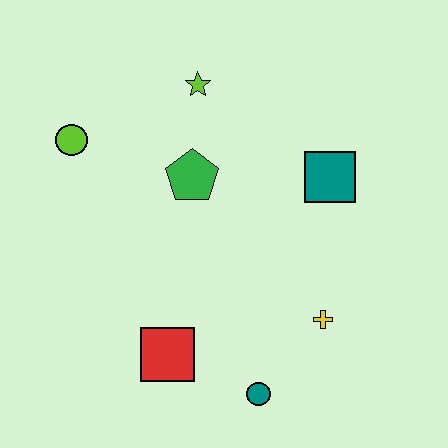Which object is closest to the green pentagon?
The lime star is closest to the green pentagon.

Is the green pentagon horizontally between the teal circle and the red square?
Yes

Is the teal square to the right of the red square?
Yes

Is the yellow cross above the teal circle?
Yes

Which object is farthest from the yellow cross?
The lime circle is farthest from the yellow cross.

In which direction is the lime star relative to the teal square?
The lime star is to the left of the teal square.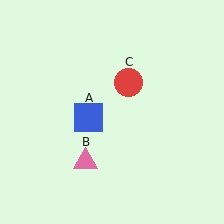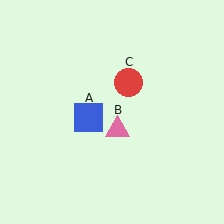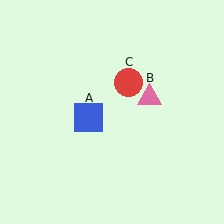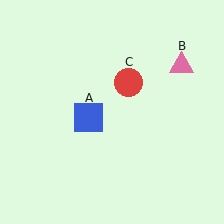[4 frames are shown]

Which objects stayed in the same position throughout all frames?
Blue square (object A) and red circle (object C) remained stationary.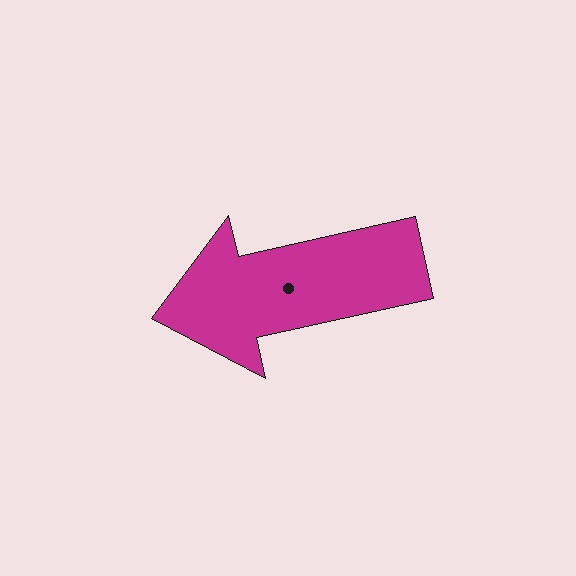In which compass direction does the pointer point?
West.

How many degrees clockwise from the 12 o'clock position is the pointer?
Approximately 257 degrees.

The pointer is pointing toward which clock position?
Roughly 9 o'clock.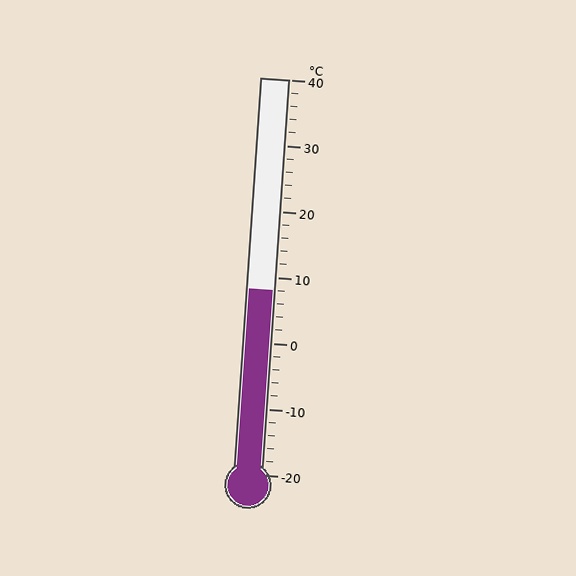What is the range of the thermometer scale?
The thermometer scale ranges from -20°C to 40°C.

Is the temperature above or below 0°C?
The temperature is above 0°C.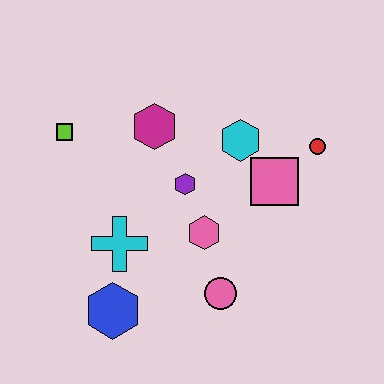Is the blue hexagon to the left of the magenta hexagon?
Yes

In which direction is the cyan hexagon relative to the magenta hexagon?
The cyan hexagon is to the right of the magenta hexagon.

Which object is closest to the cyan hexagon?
The pink square is closest to the cyan hexagon.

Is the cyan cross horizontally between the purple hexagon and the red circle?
No